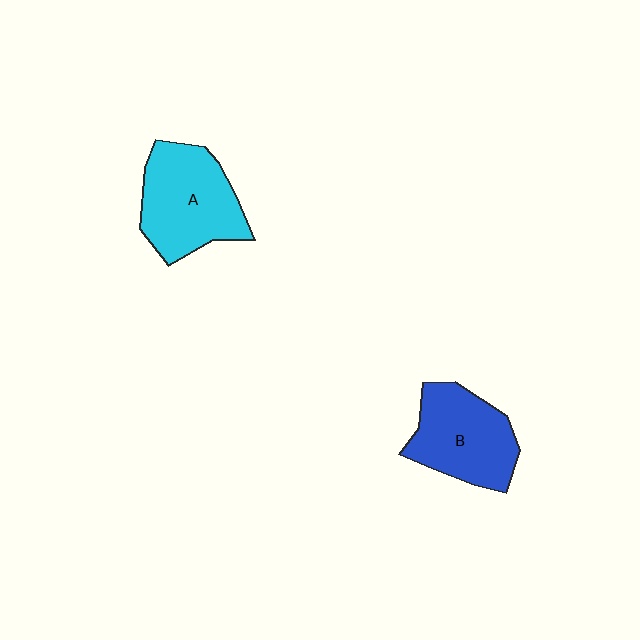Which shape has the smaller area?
Shape B (blue).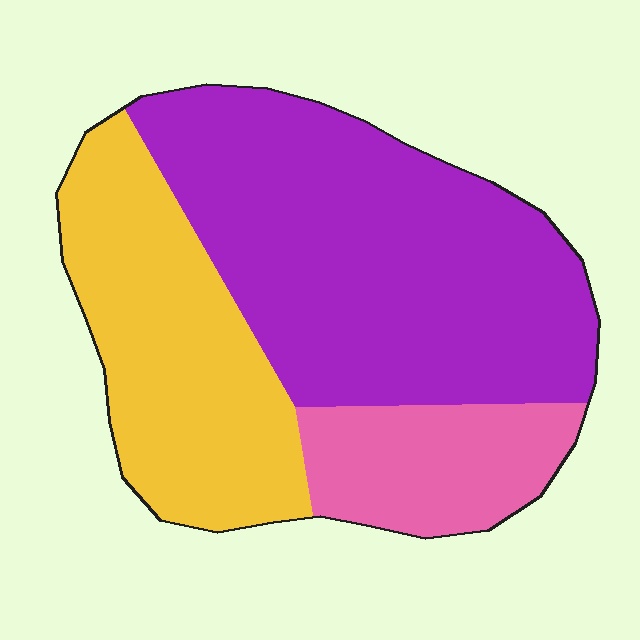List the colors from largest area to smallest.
From largest to smallest: purple, yellow, pink.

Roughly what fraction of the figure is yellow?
Yellow covers roughly 30% of the figure.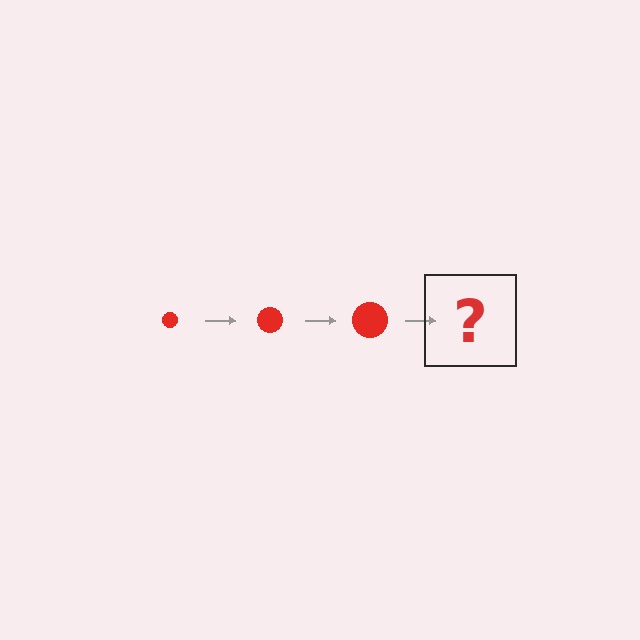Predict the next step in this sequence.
The next step is a red circle, larger than the previous one.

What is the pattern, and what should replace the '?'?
The pattern is that the circle gets progressively larger each step. The '?' should be a red circle, larger than the previous one.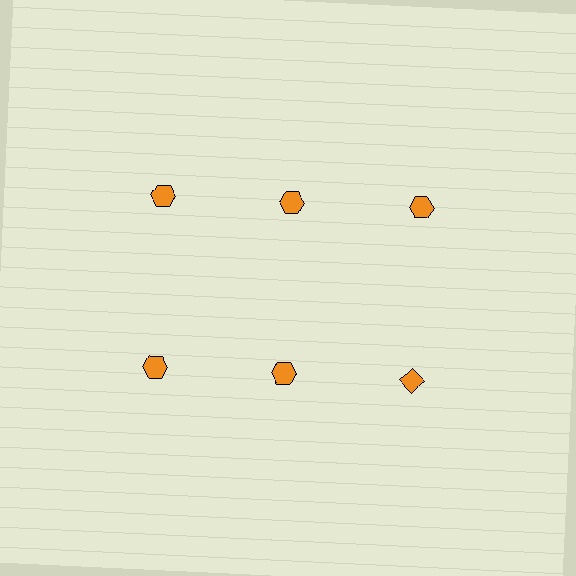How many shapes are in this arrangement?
There are 6 shapes arranged in a grid pattern.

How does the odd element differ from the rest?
It has a different shape: diamond instead of hexagon.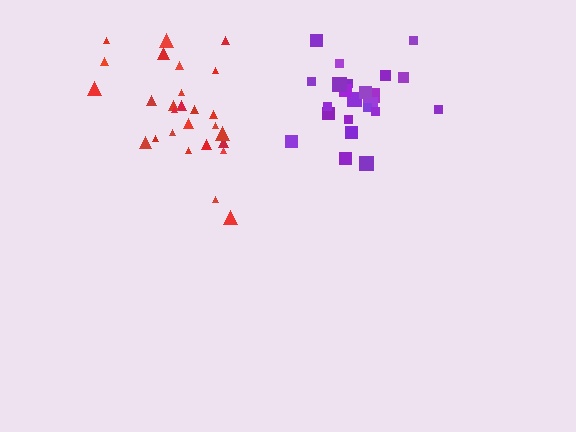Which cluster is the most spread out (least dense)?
Red.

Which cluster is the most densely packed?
Purple.